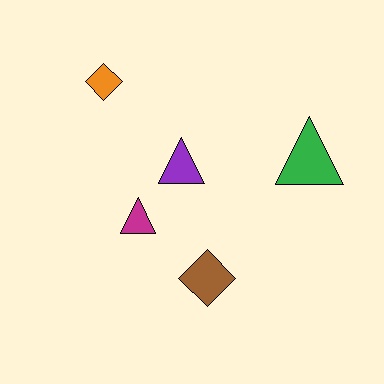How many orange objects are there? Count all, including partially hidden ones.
There is 1 orange object.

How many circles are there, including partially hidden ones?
There are no circles.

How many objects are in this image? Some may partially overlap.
There are 5 objects.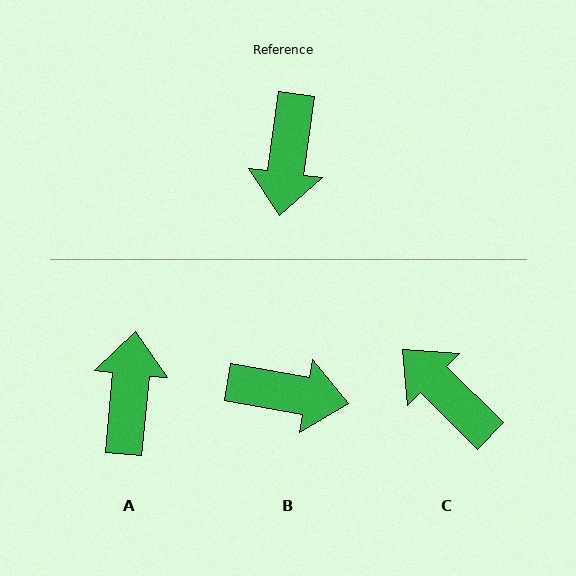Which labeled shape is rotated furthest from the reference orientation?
A, about 178 degrees away.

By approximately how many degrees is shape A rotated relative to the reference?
Approximately 178 degrees clockwise.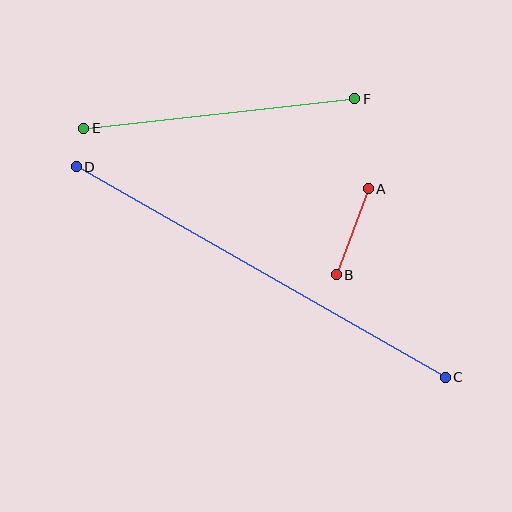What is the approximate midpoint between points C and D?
The midpoint is at approximately (261, 272) pixels.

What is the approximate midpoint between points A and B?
The midpoint is at approximately (352, 232) pixels.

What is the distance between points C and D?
The distance is approximately 425 pixels.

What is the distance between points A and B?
The distance is approximately 92 pixels.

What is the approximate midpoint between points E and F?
The midpoint is at approximately (219, 114) pixels.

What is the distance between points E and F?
The distance is approximately 272 pixels.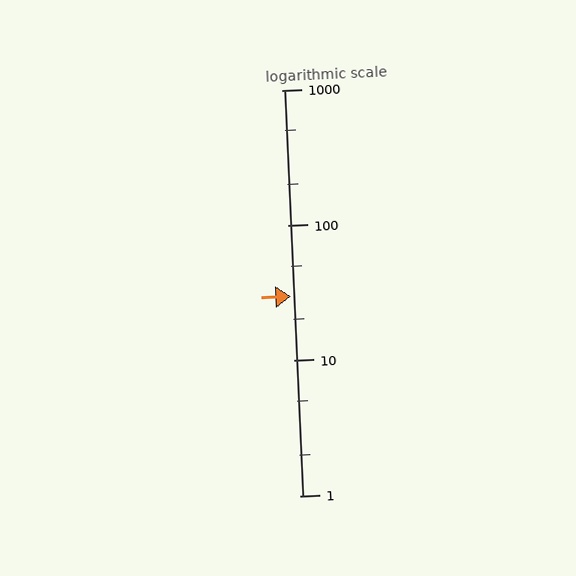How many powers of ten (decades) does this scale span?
The scale spans 3 decades, from 1 to 1000.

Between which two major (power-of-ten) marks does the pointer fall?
The pointer is between 10 and 100.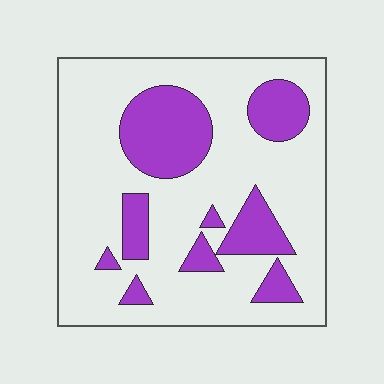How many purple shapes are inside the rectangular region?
9.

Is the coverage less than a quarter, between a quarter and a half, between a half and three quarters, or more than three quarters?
Between a quarter and a half.